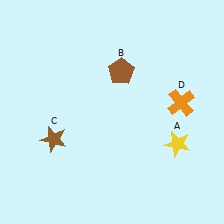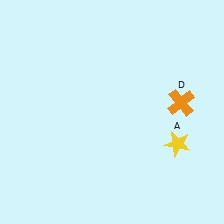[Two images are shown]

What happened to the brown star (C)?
The brown star (C) was removed in Image 2. It was in the bottom-left area of Image 1.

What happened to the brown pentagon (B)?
The brown pentagon (B) was removed in Image 2. It was in the top-right area of Image 1.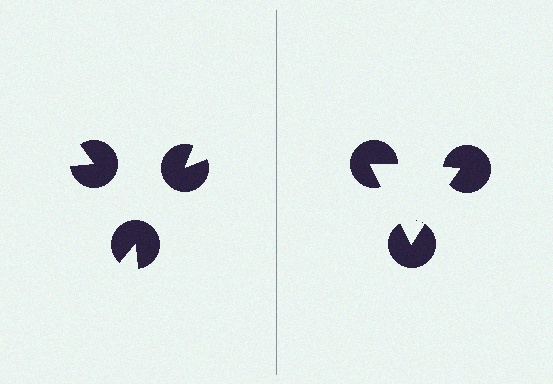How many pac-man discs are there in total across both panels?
6 — 3 on each side.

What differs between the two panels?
The pac-man discs are positioned identically on both sides; only the wedge orientations differ. On the right they align to a triangle; on the left they are misaligned.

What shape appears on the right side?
An illusory triangle.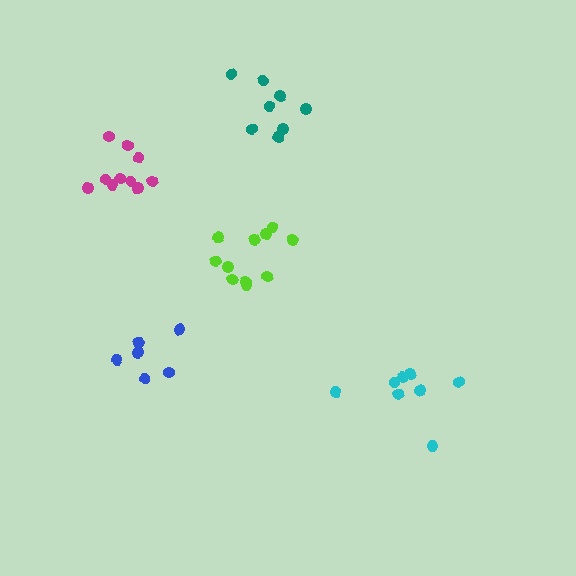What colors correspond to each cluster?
The clusters are colored: magenta, cyan, lime, blue, teal.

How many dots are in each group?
Group 1: 10 dots, Group 2: 8 dots, Group 3: 11 dots, Group 4: 6 dots, Group 5: 8 dots (43 total).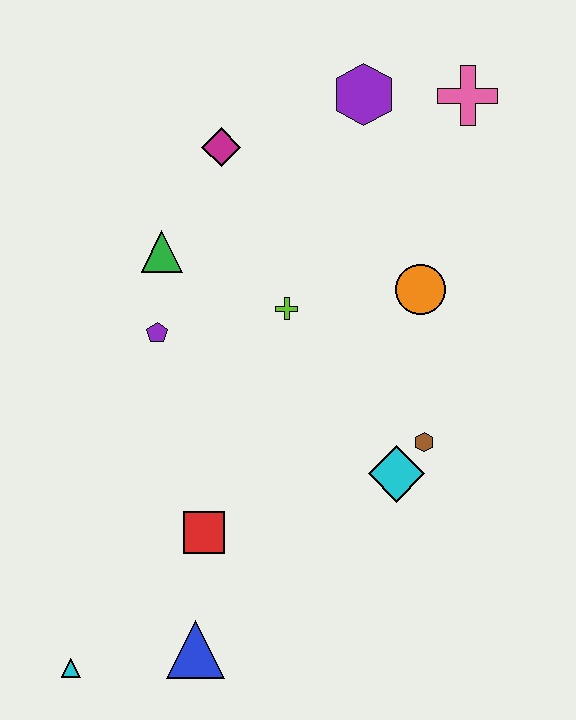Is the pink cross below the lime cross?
No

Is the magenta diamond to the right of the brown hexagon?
No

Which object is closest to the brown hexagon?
The cyan diamond is closest to the brown hexagon.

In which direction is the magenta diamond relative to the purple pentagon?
The magenta diamond is above the purple pentagon.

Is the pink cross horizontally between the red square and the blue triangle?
No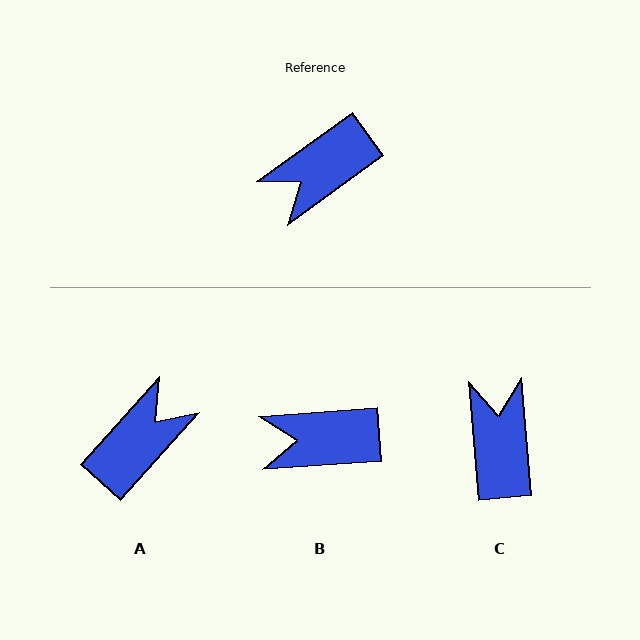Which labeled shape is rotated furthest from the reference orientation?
A, about 168 degrees away.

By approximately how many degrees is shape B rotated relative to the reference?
Approximately 31 degrees clockwise.